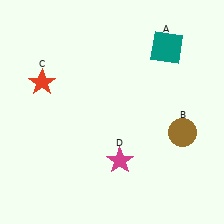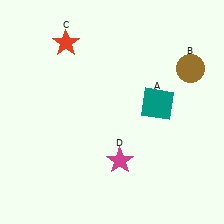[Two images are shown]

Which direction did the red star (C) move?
The red star (C) moved up.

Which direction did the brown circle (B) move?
The brown circle (B) moved up.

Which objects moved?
The objects that moved are: the teal square (A), the brown circle (B), the red star (C).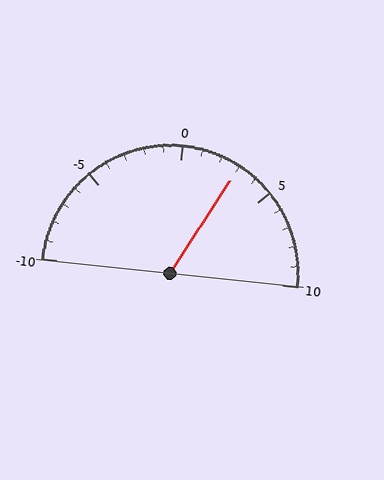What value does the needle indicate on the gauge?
The needle indicates approximately 3.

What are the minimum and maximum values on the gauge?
The gauge ranges from -10 to 10.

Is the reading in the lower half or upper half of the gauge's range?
The reading is in the upper half of the range (-10 to 10).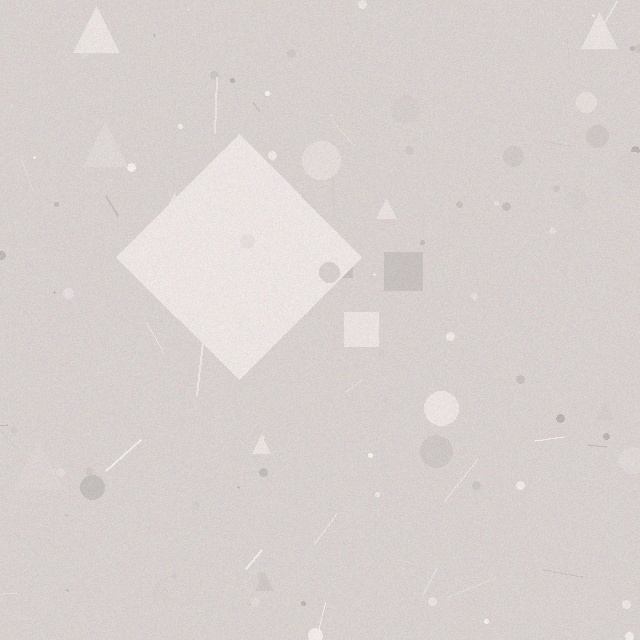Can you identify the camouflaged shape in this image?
The camouflaged shape is a diamond.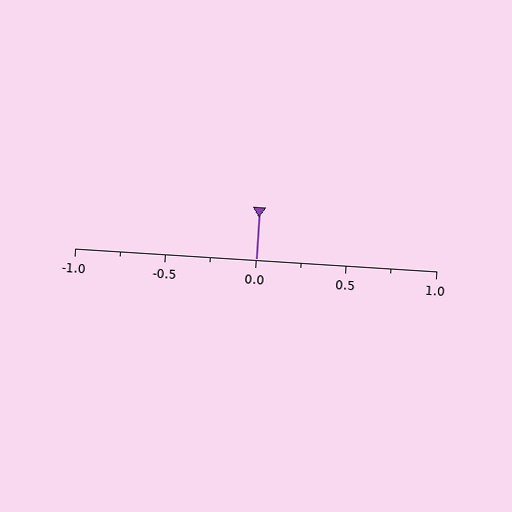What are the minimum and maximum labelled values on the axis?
The axis runs from -1.0 to 1.0.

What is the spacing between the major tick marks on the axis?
The major ticks are spaced 0.5 apart.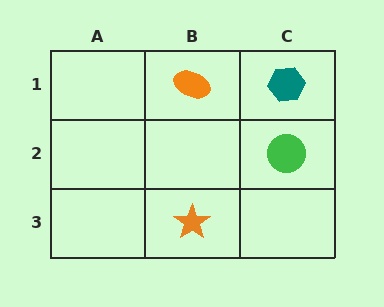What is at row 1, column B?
An orange ellipse.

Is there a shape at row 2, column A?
No, that cell is empty.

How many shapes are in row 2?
1 shape.